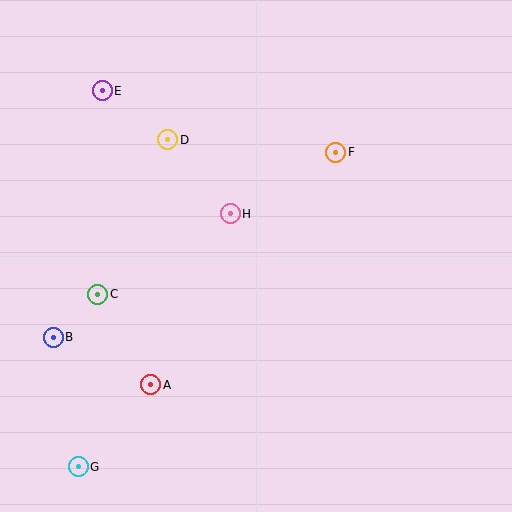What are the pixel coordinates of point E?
Point E is at (102, 91).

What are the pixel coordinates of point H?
Point H is at (230, 214).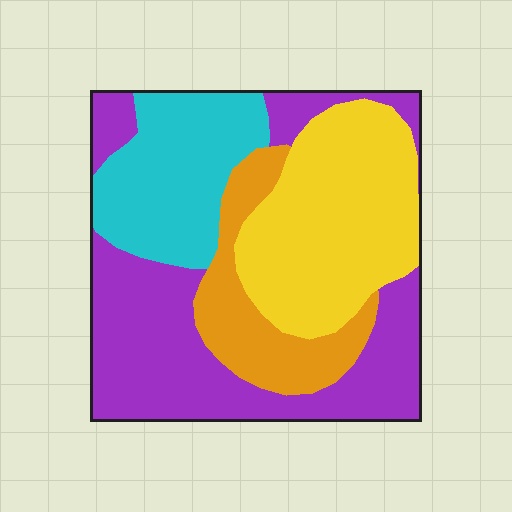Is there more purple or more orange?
Purple.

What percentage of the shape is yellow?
Yellow takes up about one quarter (1/4) of the shape.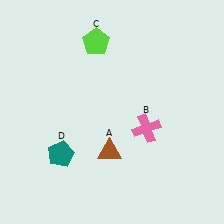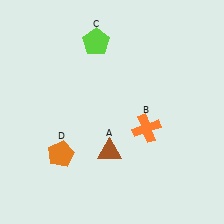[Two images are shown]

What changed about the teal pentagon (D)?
In Image 1, D is teal. In Image 2, it changed to orange.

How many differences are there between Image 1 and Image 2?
There are 2 differences between the two images.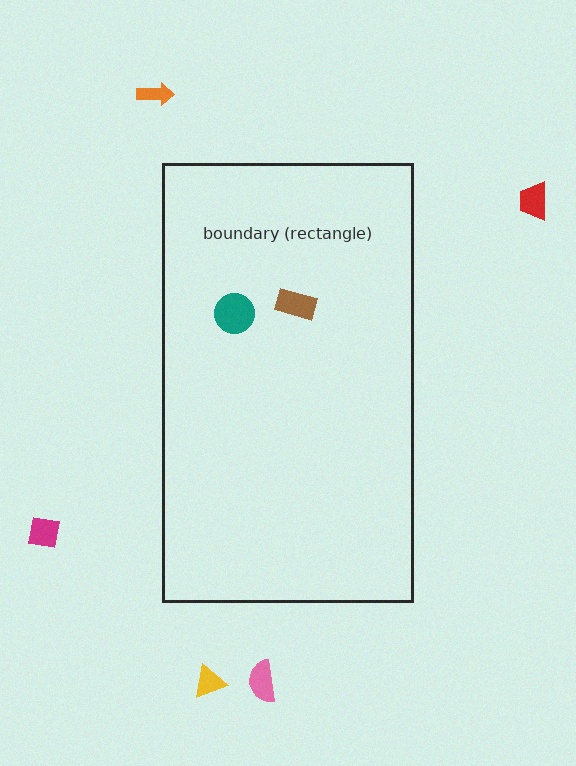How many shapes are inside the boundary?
2 inside, 5 outside.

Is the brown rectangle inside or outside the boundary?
Inside.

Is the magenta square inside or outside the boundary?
Outside.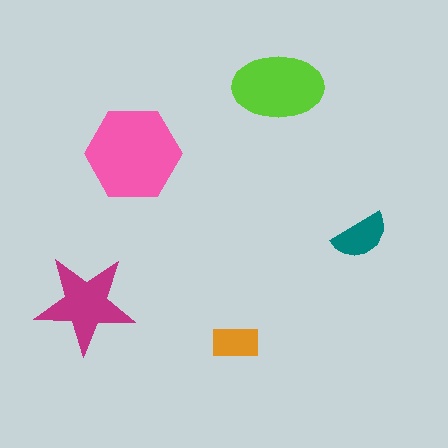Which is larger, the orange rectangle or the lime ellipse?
The lime ellipse.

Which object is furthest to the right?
The teal semicircle is rightmost.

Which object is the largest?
The pink hexagon.